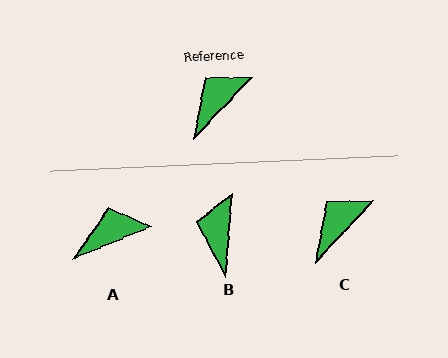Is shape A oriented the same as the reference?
No, it is off by about 25 degrees.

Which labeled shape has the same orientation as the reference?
C.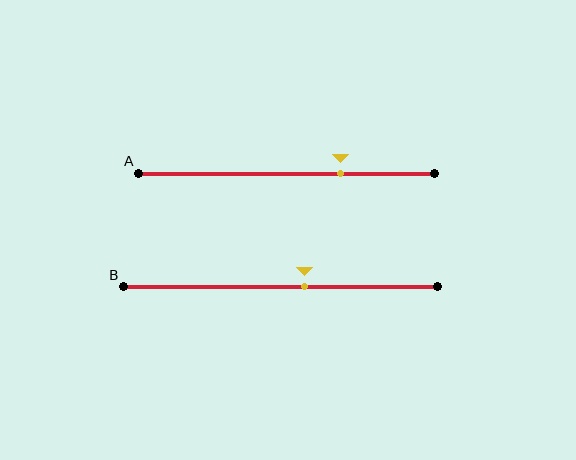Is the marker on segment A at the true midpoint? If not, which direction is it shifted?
No, the marker on segment A is shifted to the right by about 18% of the segment length.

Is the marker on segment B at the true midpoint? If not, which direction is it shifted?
No, the marker on segment B is shifted to the right by about 8% of the segment length.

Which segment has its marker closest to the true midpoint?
Segment B has its marker closest to the true midpoint.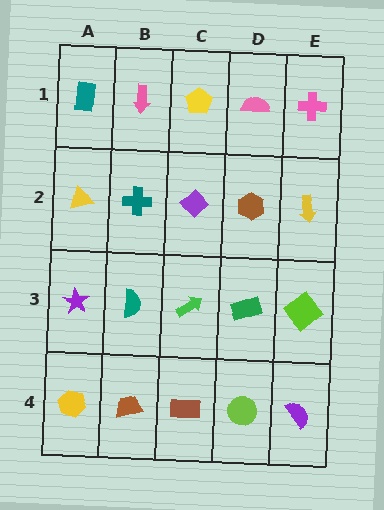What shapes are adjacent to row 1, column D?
A brown hexagon (row 2, column D), a yellow pentagon (row 1, column C), a pink cross (row 1, column E).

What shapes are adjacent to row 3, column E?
A yellow arrow (row 2, column E), a purple semicircle (row 4, column E), a green rectangle (row 3, column D).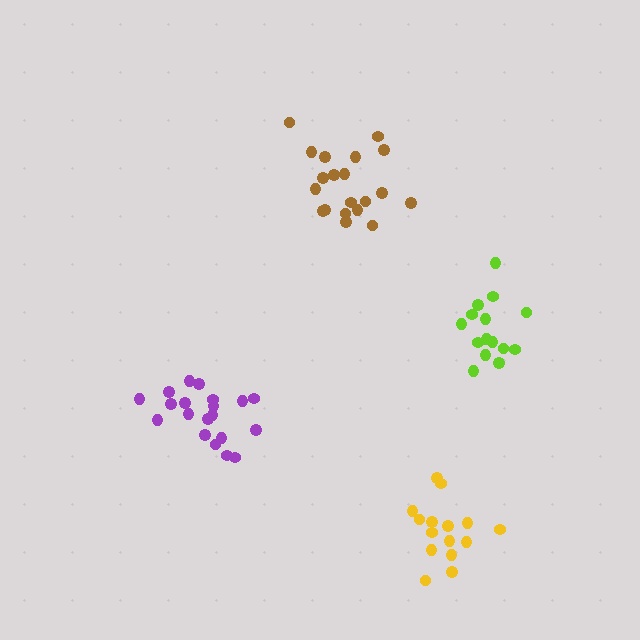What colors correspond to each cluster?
The clusters are colored: brown, lime, purple, yellow.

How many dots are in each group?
Group 1: 20 dots, Group 2: 15 dots, Group 3: 20 dots, Group 4: 15 dots (70 total).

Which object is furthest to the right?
The lime cluster is rightmost.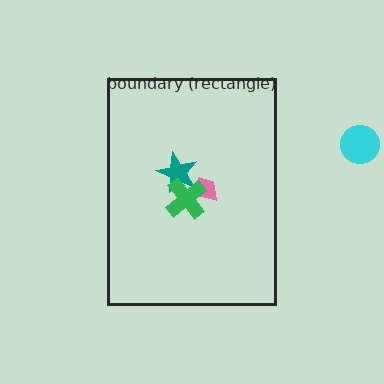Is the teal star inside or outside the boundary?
Inside.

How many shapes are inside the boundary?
3 inside, 1 outside.